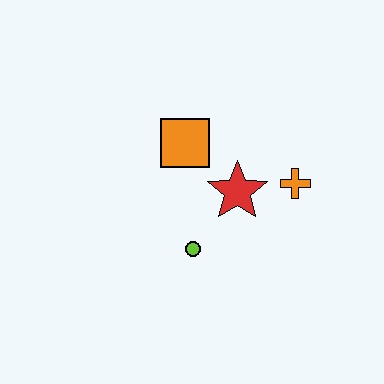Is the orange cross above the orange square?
No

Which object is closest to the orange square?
The red star is closest to the orange square.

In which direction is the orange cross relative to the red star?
The orange cross is to the right of the red star.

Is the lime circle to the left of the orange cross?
Yes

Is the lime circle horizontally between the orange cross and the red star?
No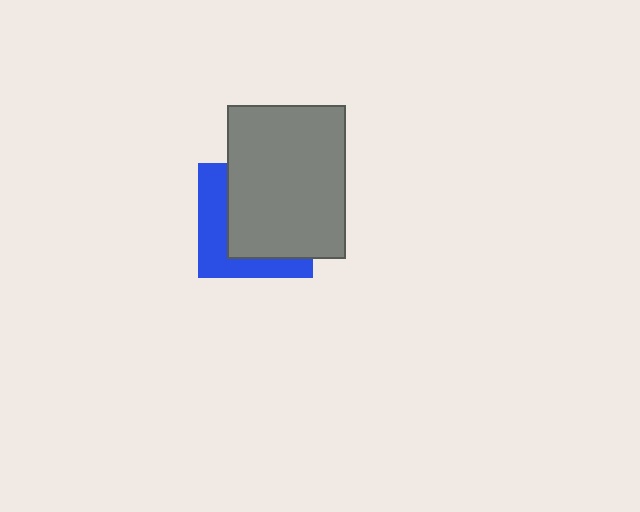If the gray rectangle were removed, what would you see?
You would see the complete blue square.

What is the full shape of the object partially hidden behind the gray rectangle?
The partially hidden object is a blue square.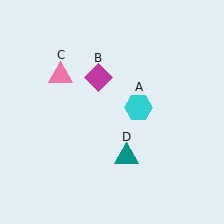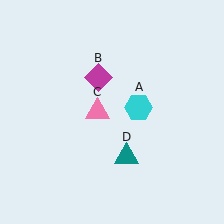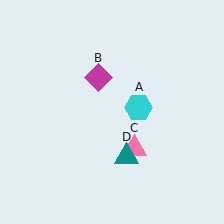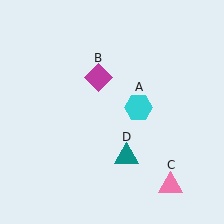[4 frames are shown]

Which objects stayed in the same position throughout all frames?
Cyan hexagon (object A) and magenta diamond (object B) and teal triangle (object D) remained stationary.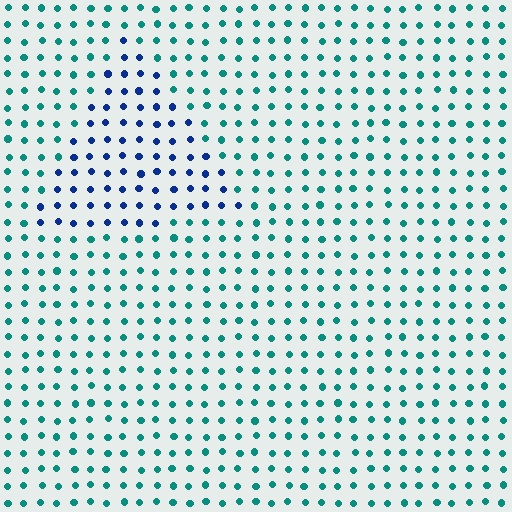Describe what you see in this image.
The image is filled with small teal elements in a uniform arrangement. A triangle-shaped region is visible where the elements are tinted to a slightly different hue, forming a subtle color boundary.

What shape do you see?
I see a triangle.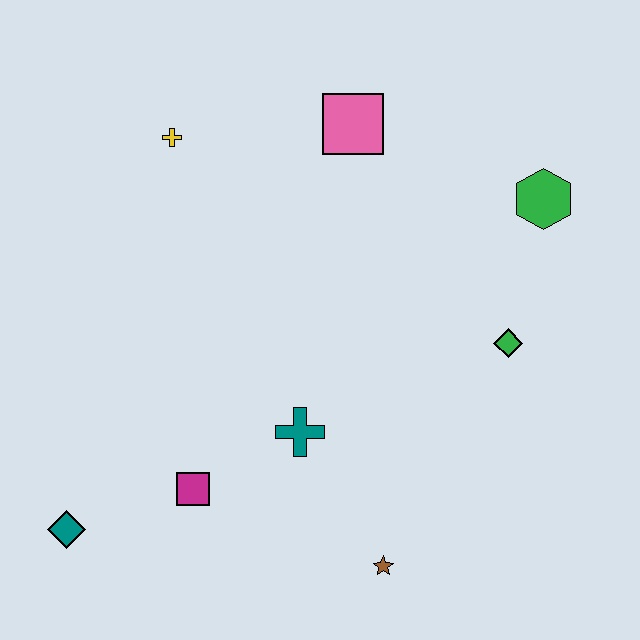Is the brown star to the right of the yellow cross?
Yes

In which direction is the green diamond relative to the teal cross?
The green diamond is to the right of the teal cross.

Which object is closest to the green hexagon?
The green diamond is closest to the green hexagon.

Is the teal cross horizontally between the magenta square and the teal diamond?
No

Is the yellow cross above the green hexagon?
Yes